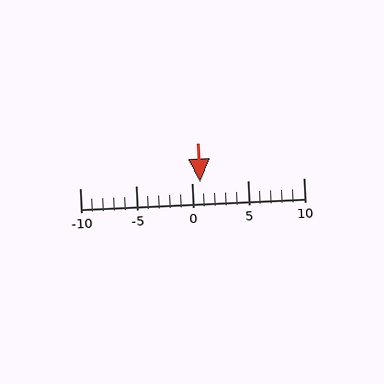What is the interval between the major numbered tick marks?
The major tick marks are spaced 5 units apart.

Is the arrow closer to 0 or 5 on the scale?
The arrow is closer to 0.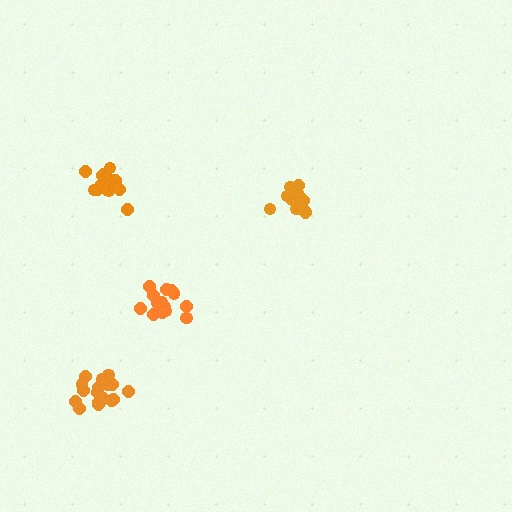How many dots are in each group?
Group 1: 16 dots, Group 2: 17 dots, Group 3: 17 dots, Group 4: 14 dots (64 total).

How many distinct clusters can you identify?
There are 4 distinct clusters.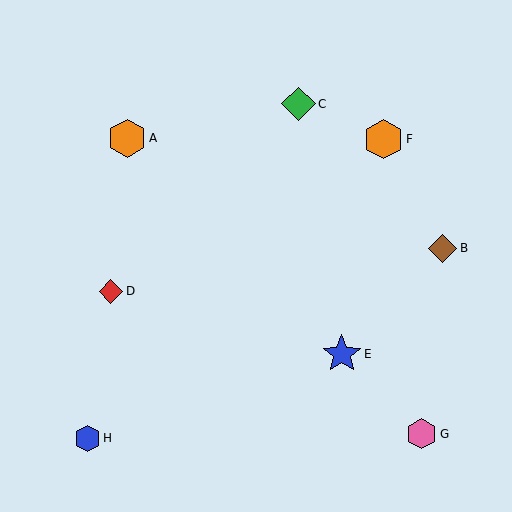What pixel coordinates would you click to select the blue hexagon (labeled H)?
Click at (87, 438) to select the blue hexagon H.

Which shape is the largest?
The orange hexagon (labeled F) is the largest.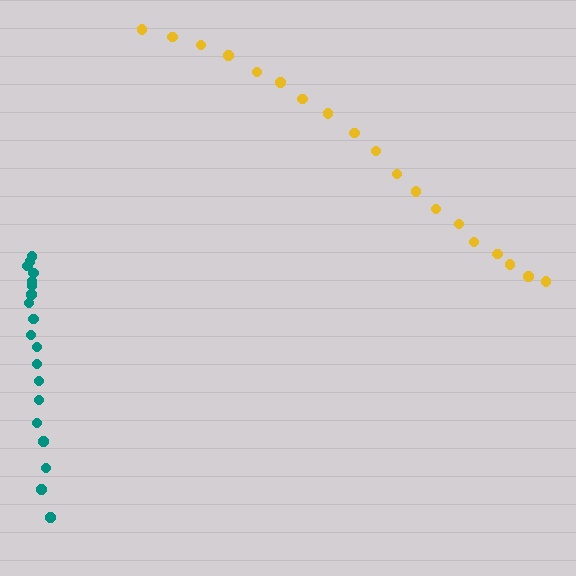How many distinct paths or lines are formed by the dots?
There are 2 distinct paths.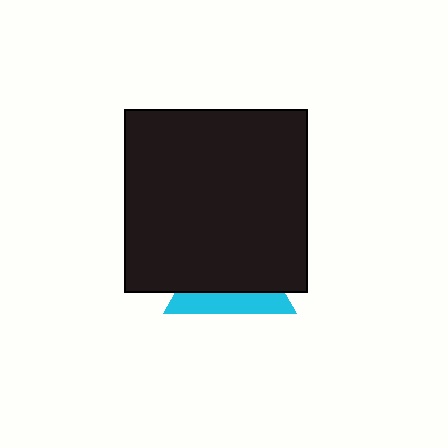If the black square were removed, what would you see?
You would see the complete cyan triangle.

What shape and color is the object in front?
The object in front is a black square.